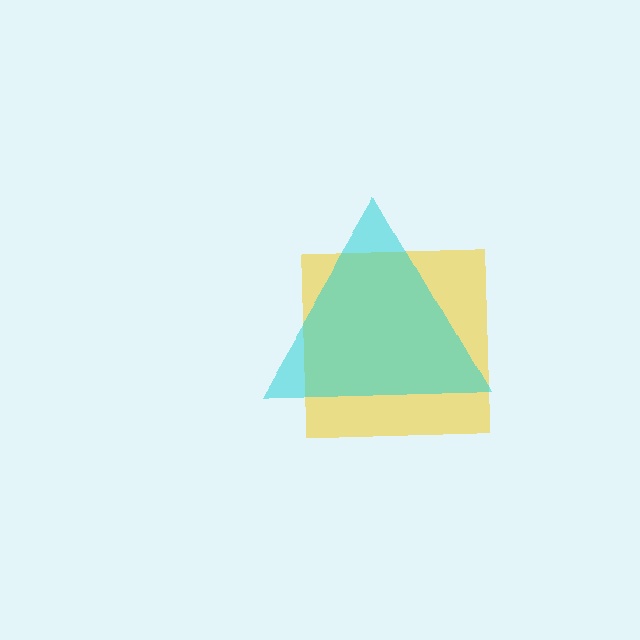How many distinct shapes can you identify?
There are 2 distinct shapes: a yellow square, a cyan triangle.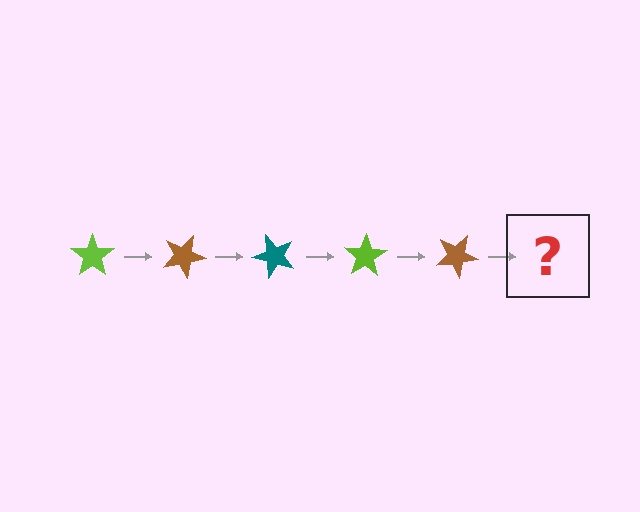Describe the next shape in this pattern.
It should be a teal star, rotated 125 degrees from the start.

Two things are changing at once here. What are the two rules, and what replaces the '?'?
The two rules are that it rotates 25 degrees each step and the color cycles through lime, brown, and teal. The '?' should be a teal star, rotated 125 degrees from the start.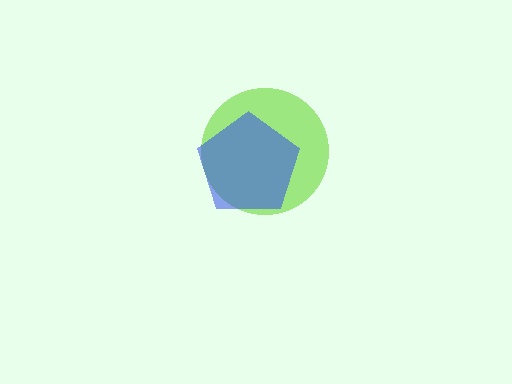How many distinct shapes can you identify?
There are 2 distinct shapes: a lime circle, a blue pentagon.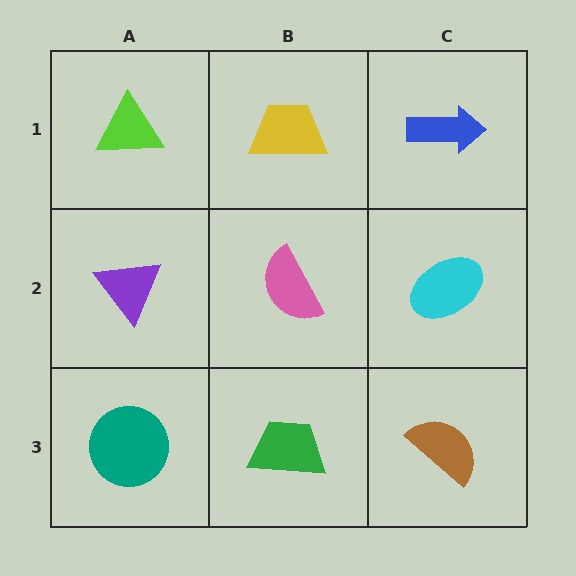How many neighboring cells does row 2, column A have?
3.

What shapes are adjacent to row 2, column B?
A yellow trapezoid (row 1, column B), a green trapezoid (row 3, column B), a purple triangle (row 2, column A), a cyan ellipse (row 2, column C).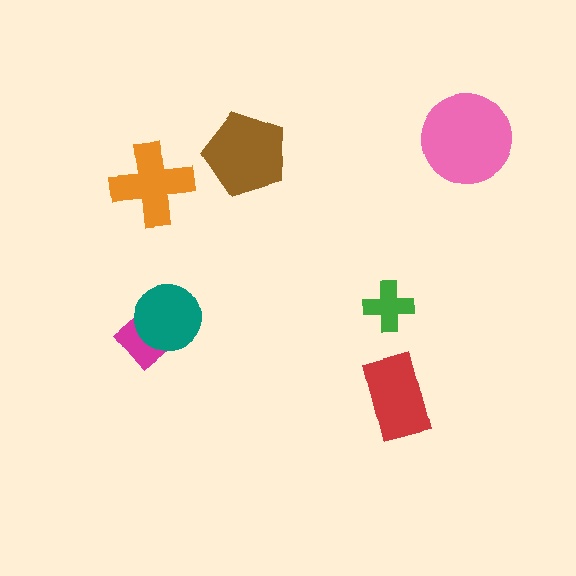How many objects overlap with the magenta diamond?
1 object overlaps with the magenta diamond.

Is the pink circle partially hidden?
No, no other shape covers it.